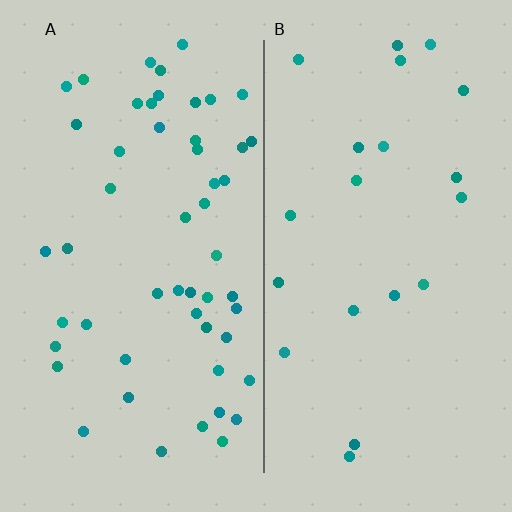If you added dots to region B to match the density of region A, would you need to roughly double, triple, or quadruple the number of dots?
Approximately triple.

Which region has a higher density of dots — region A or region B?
A (the left).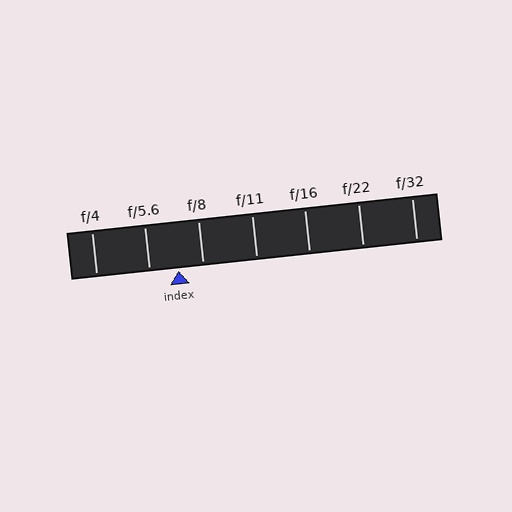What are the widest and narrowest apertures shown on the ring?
The widest aperture shown is f/4 and the narrowest is f/32.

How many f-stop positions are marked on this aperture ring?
There are 7 f-stop positions marked.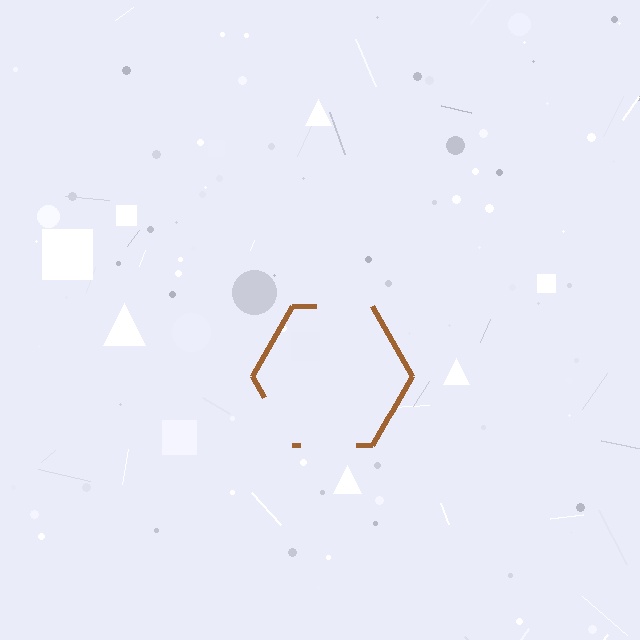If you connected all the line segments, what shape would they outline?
They would outline a hexagon.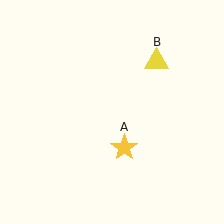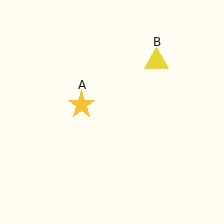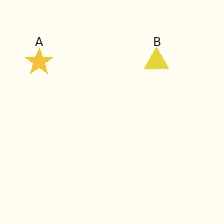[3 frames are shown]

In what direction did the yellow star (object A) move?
The yellow star (object A) moved up and to the left.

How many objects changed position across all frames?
1 object changed position: yellow star (object A).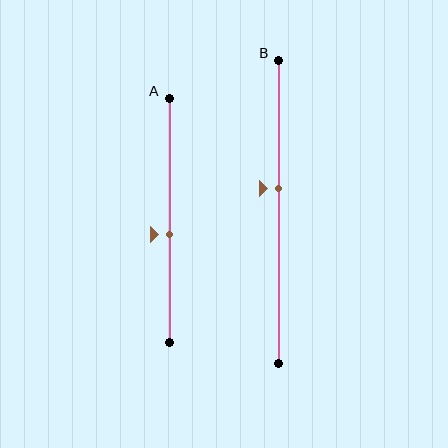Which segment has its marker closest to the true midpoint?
Segment A has its marker closest to the true midpoint.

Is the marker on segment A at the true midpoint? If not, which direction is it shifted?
No, the marker on segment A is shifted downward by about 6% of the segment length.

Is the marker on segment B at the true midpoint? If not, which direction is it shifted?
No, the marker on segment B is shifted upward by about 8% of the segment length.